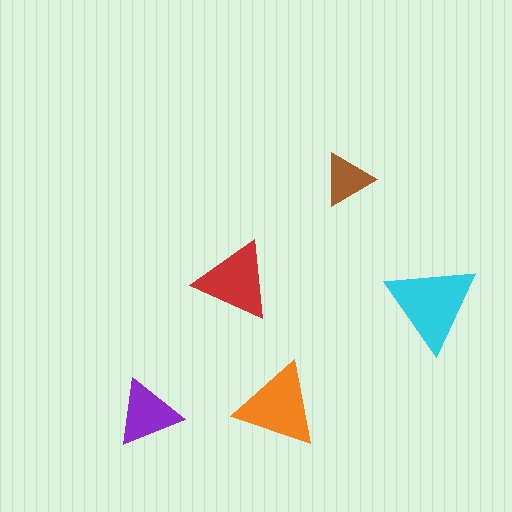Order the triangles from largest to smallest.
the cyan one, the orange one, the red one, the purple one, the brown one.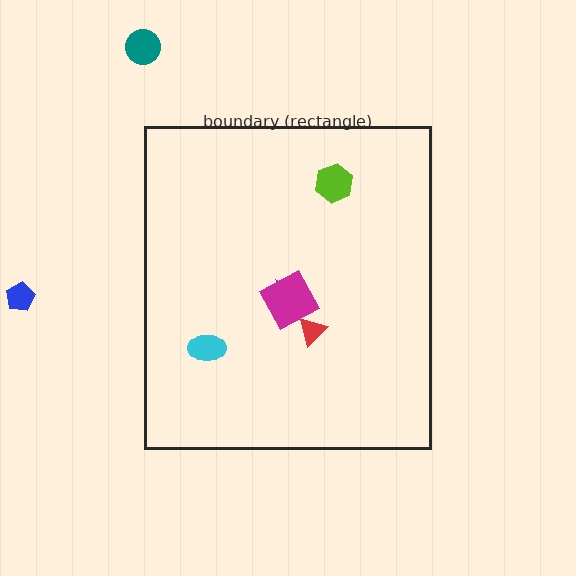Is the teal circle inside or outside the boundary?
Outside.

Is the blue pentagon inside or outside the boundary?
Outside.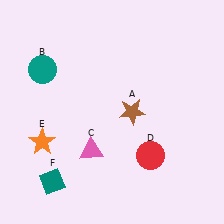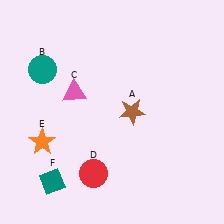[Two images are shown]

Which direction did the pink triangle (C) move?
The pink triangle (C) moved up.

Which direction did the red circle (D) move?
The red circle (D) moved left.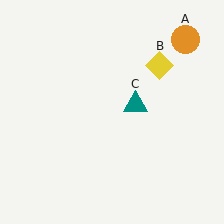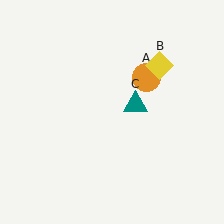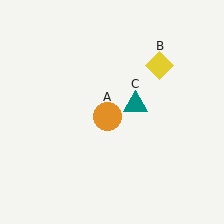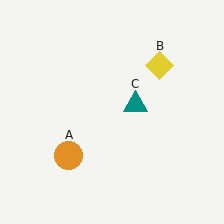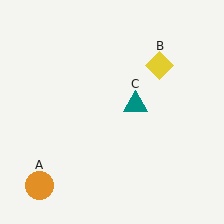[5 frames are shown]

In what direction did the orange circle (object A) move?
The orange circle (object A) moved down and to the left.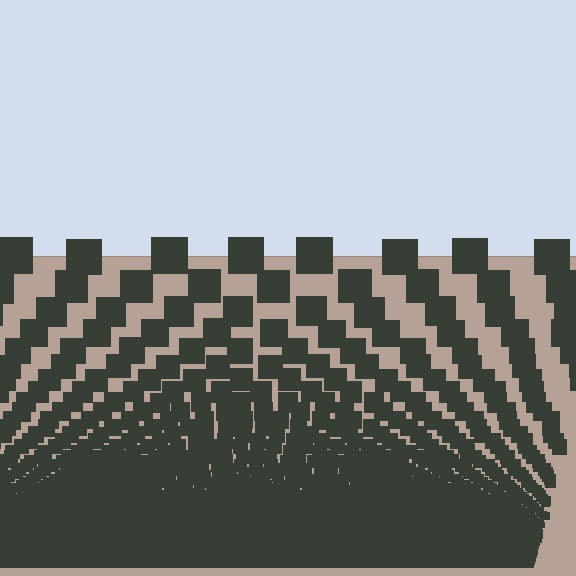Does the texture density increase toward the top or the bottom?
Density increases toward the bottom.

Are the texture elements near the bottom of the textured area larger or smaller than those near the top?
Smaller. The gradient is inverted — elements near the bottom are smaller and denser.